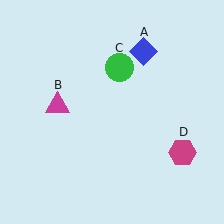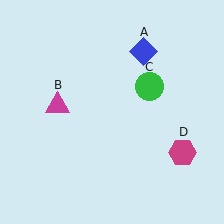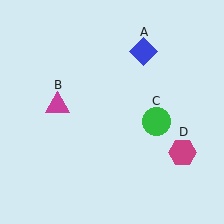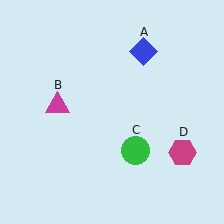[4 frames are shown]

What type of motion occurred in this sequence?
The green circle (object C) rotated clockwise around the center of the scene.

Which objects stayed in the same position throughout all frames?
Blue diamond (object A) and magenta triangle (object B) and magenta hexagon (object D) remained stationary.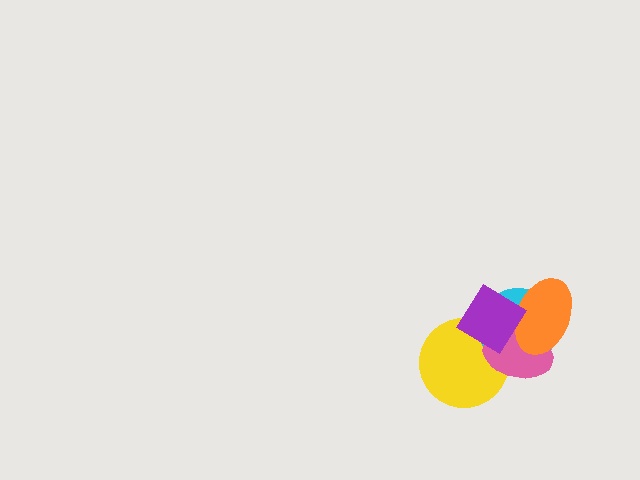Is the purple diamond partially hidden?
No, no other shape covers it.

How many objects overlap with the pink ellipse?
5 objects overlap with the pink ellipse.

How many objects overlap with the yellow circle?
4 objects overlap with the yellow circle.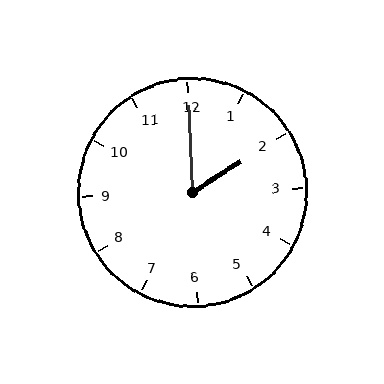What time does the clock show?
2:00.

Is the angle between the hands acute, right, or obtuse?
It is acute.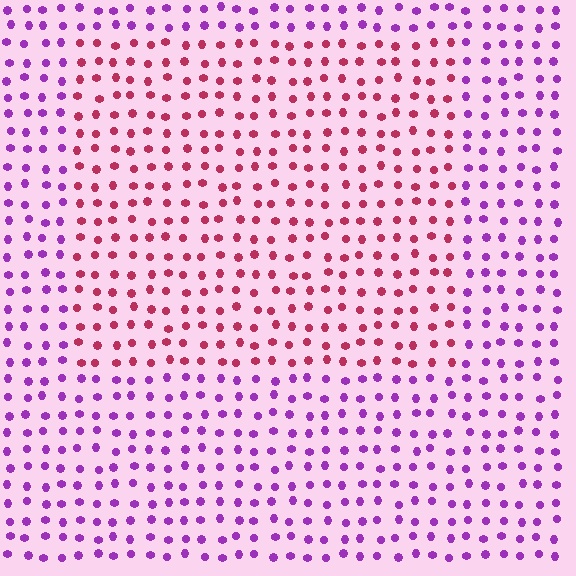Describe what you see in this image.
The image is filled with small purple elements in a uniform arrangement. A rectangle-shaped region is visible where the elements are tinted to a slightly different hue, forming a subtle color boundary.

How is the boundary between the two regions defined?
The boundary is defined purely by a slight shift in hue (about 53 degrees). Spacing, size, and orientation are identical on both sides.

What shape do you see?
I see a rectangle.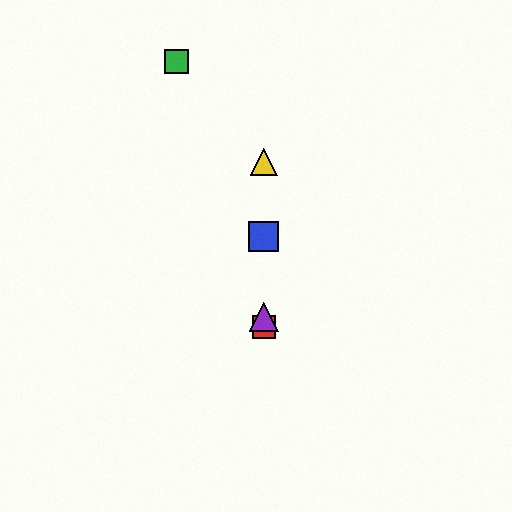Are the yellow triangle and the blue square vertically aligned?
Yes, both are at x≈264.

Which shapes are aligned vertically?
The red square, the blue square, the yellow triangle, the purple triangle are aligned vertically.